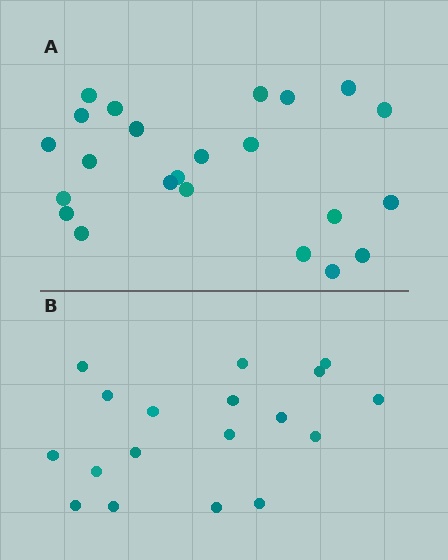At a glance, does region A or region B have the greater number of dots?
Region A (the top region) has more dots.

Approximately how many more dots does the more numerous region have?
Region A has about 5 more dots than region B.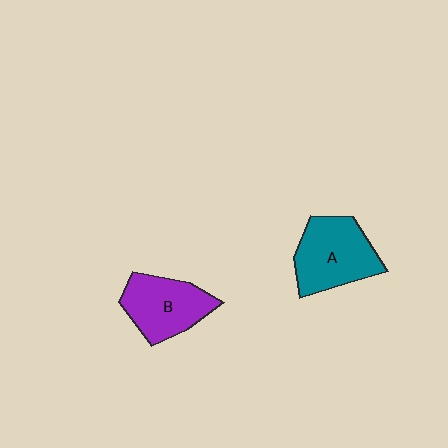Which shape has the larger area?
Shape A (teal).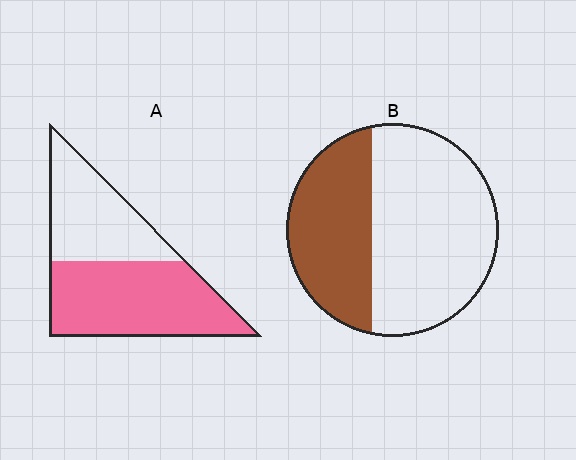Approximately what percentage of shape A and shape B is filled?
A is approximately 60% and B is approximately 40%.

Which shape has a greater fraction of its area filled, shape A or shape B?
Shape A.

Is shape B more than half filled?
No.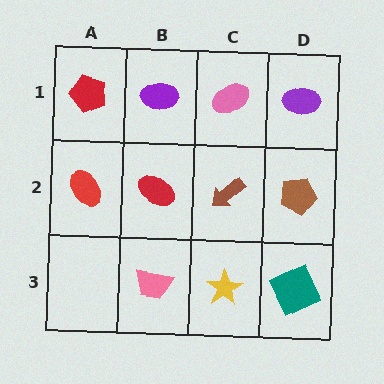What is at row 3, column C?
A yellow star.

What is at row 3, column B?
A pink trapezoid.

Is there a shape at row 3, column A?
No, that cell is empty.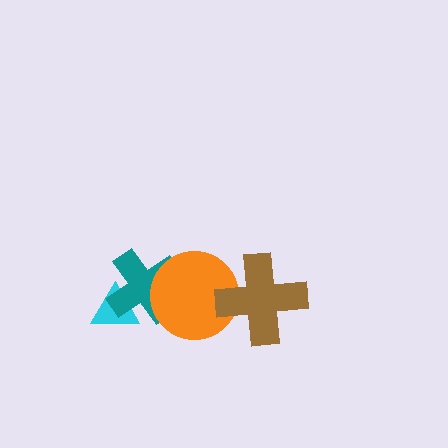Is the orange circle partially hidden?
Yes, it is partially covered by another shape.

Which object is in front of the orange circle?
The brown cross is in front of the orange circle.